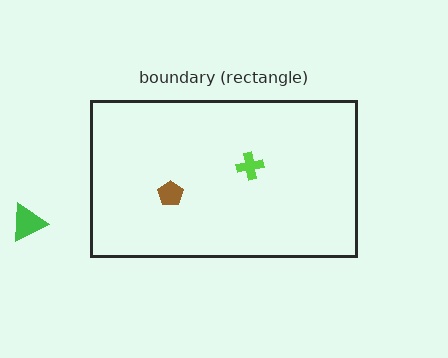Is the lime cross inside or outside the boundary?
Inside.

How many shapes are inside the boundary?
2 inside, 1 outside.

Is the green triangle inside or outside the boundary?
Outside.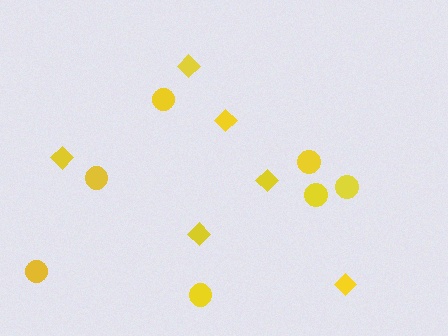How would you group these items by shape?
There are 2 groups: one group of circles (7) and one group of diamonds (6).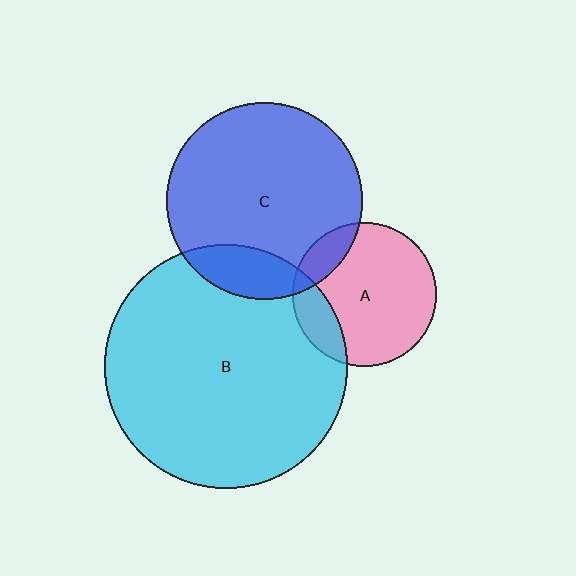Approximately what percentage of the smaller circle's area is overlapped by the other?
Approximately 15%.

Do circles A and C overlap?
Yes.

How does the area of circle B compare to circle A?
Approximately 2.9 times.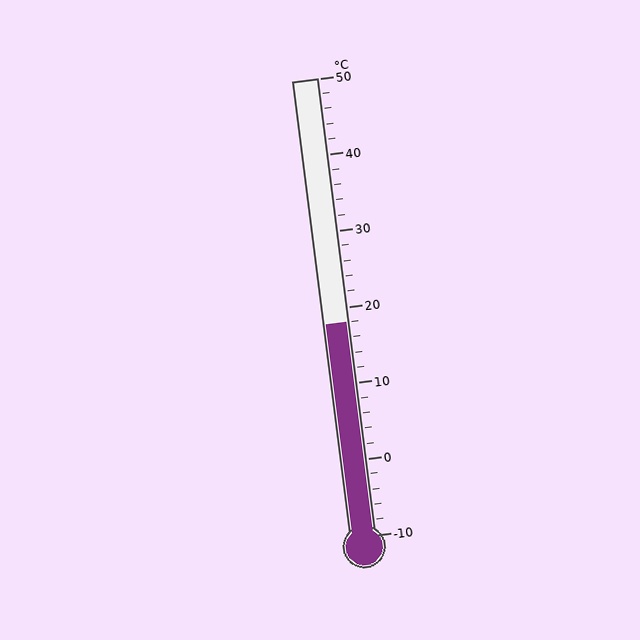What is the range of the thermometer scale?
The thermometer scale ranges from -10°C to 50°C.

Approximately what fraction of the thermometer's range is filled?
The thermometer is filled to approximately 45% of its range.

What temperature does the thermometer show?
The thermometer shows approximately 18°C.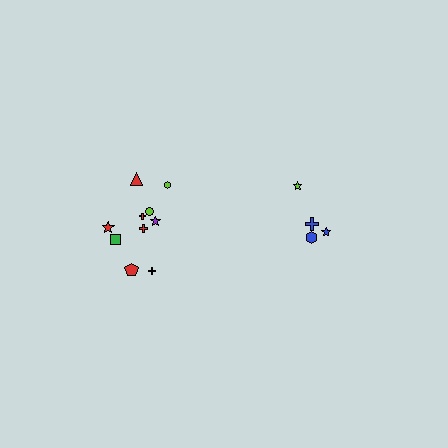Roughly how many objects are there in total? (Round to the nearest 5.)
Roughly 15 objects in total.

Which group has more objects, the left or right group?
The left group.